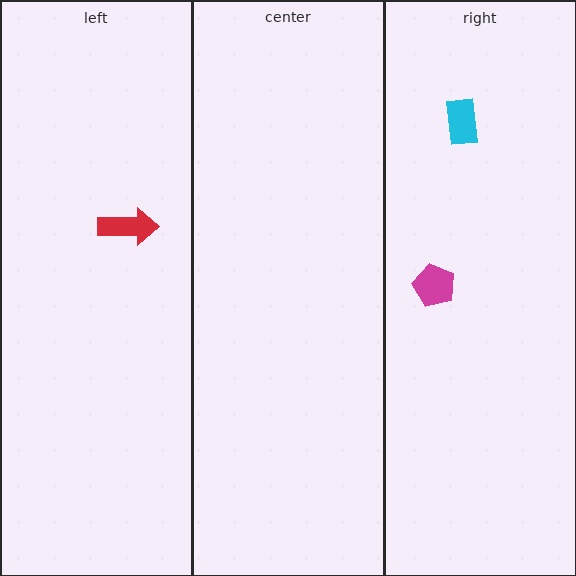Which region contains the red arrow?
The left region.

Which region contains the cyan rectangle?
The right region.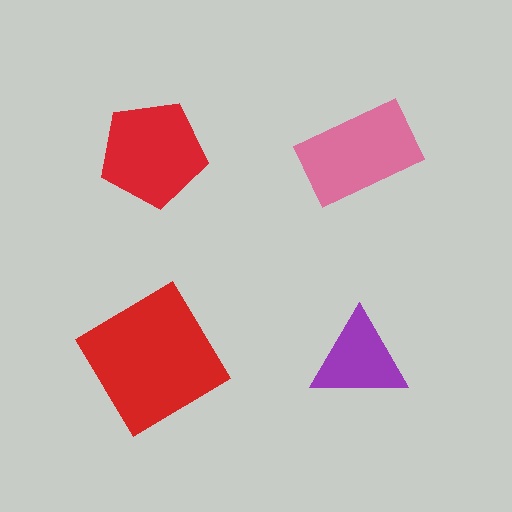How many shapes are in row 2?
2 shapes.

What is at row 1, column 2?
A pink rectangle.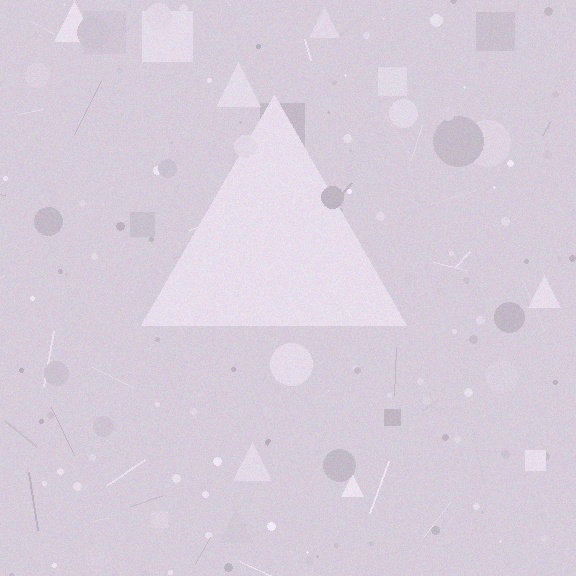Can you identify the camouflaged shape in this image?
The camouflaged shape is a triangle.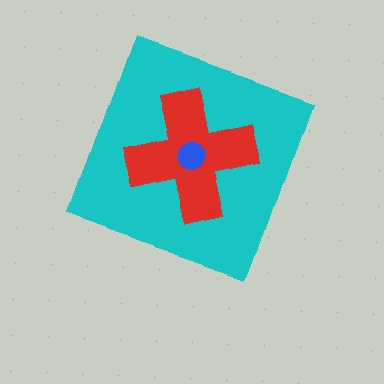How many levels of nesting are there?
3.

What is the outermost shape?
The cyan diamond.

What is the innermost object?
The blue circle.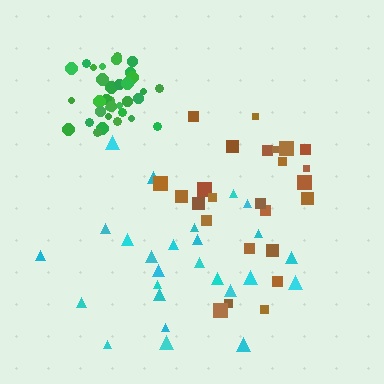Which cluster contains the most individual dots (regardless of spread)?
Green (34).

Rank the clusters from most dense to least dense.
green, brown, cyan.